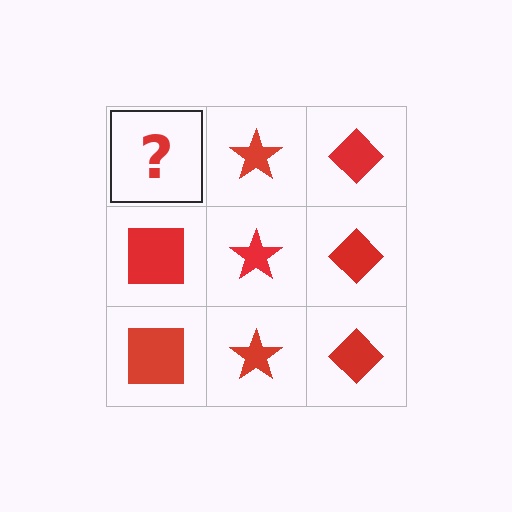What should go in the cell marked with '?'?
The missing cell should contain a red square.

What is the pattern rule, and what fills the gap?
The rule is that each column has a consistent shape. The gap should be filled with a red square.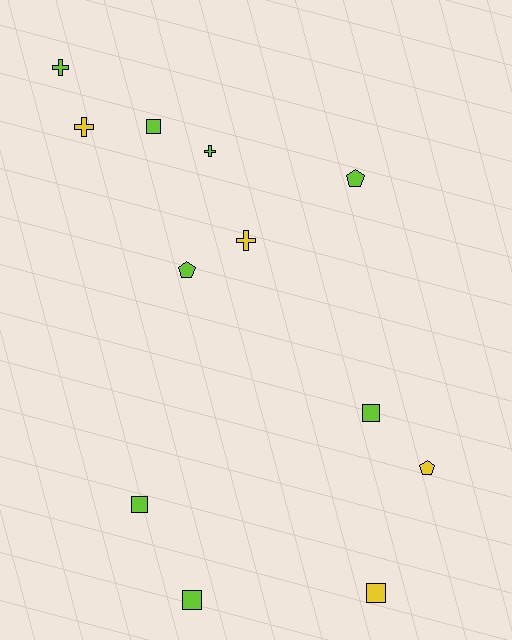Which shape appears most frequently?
Square, with 5 objects.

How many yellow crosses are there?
There are 2 yellow crosses.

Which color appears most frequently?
Lime, with 8 objects.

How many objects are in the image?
There are 12 objects.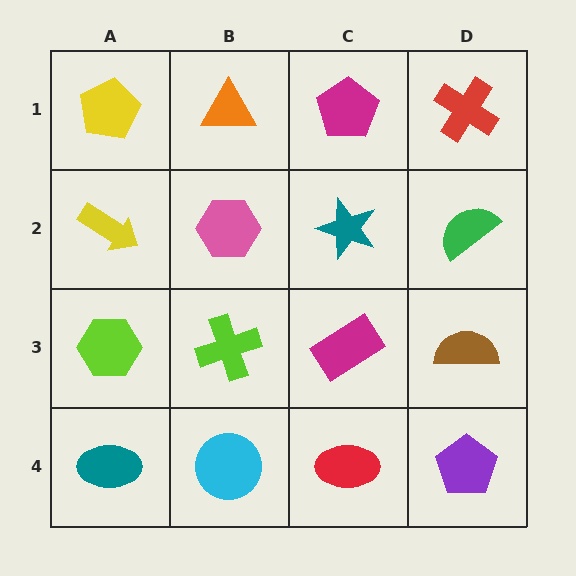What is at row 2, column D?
A green semicircle.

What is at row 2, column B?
A pink hexagon.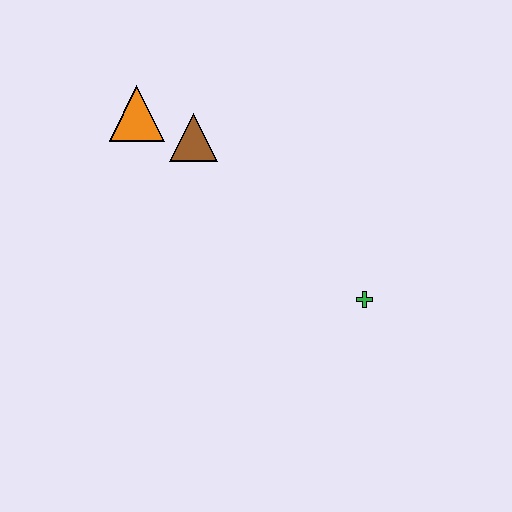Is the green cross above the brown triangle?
No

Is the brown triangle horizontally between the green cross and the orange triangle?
Yes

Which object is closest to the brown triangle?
The orange triangle is closest to the brown triangle.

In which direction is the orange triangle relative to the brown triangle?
The orange triangle is to the left of the brown triangle.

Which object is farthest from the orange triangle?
The green cross is farthest from the orange triangle.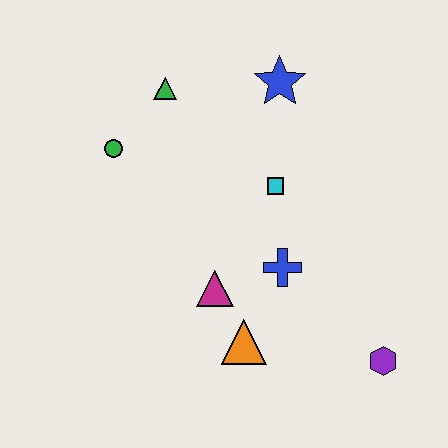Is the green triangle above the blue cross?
Yes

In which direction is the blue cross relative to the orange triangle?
The blue cross is above the orange triangle.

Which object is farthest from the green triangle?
The purple hexagon is farthest from the green triangle.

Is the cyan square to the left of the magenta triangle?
No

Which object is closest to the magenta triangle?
The orange triangle is closest to the magenta triangle.